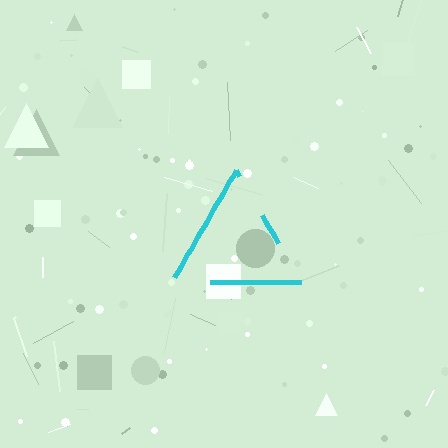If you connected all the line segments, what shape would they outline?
They would outline a triangle.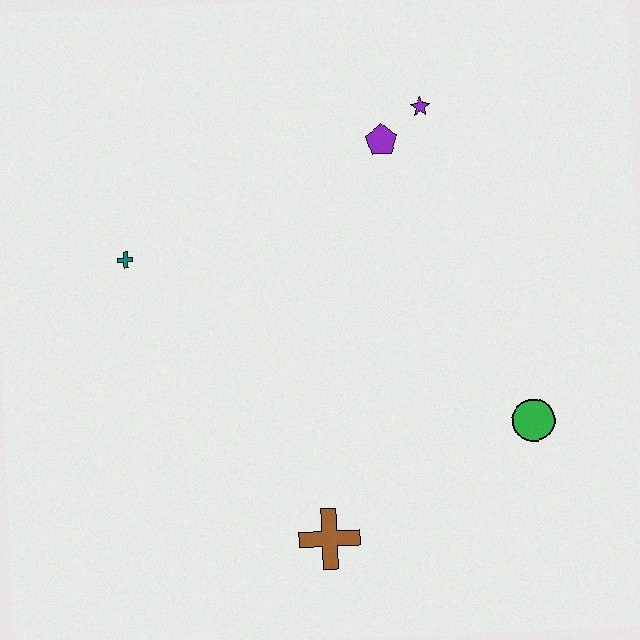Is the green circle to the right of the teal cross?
Yes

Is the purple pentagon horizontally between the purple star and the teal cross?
Yes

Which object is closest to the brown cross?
The green circle is closest to the brown cross.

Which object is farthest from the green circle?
The teal cross is farthest from the green circle.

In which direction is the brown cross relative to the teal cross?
The brown cross is below the teal cross.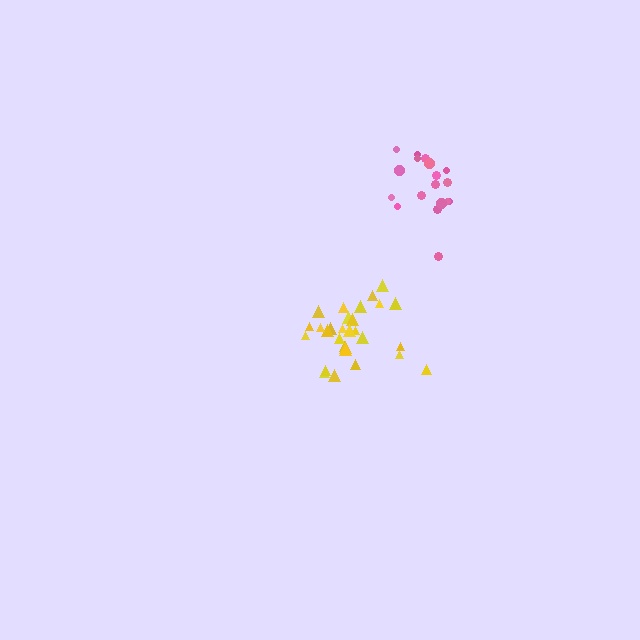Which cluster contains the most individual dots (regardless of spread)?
Yellow (29).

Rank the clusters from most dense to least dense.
yellow, pink.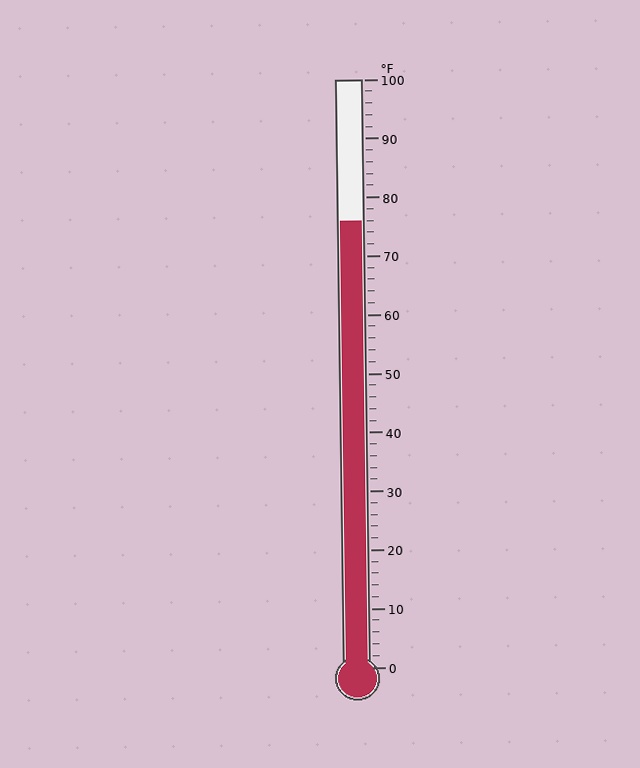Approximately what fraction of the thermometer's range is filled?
The thermometer is filled to approximately 75% of its range.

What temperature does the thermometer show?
The thermometer shows approximately 76°F.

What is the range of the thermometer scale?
The thermometer scale ranges from 0°F to 100°F.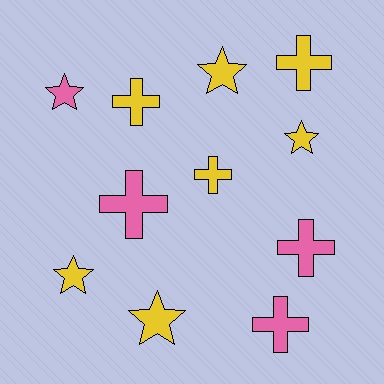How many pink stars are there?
There is 1 pink star.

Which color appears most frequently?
Yellow, with 7 objects.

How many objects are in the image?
There are 11 objects.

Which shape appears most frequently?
Cross, with 6 objects.